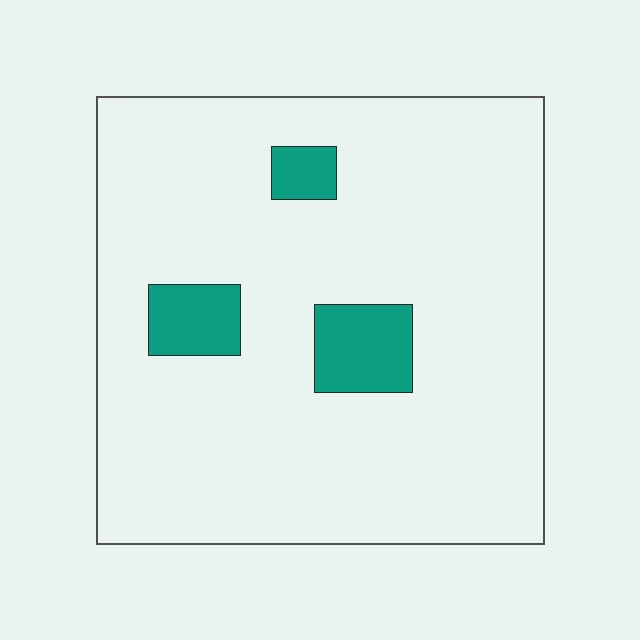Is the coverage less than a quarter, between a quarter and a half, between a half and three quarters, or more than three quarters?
Less than a quarter.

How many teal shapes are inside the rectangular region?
3.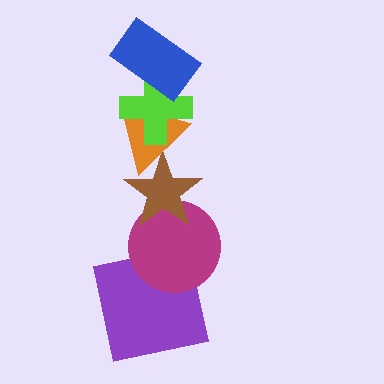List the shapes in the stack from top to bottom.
From top to bottom: the blue rectangle, the lime cross, the orange triangle, the brown star, the magenta circle, the purple square.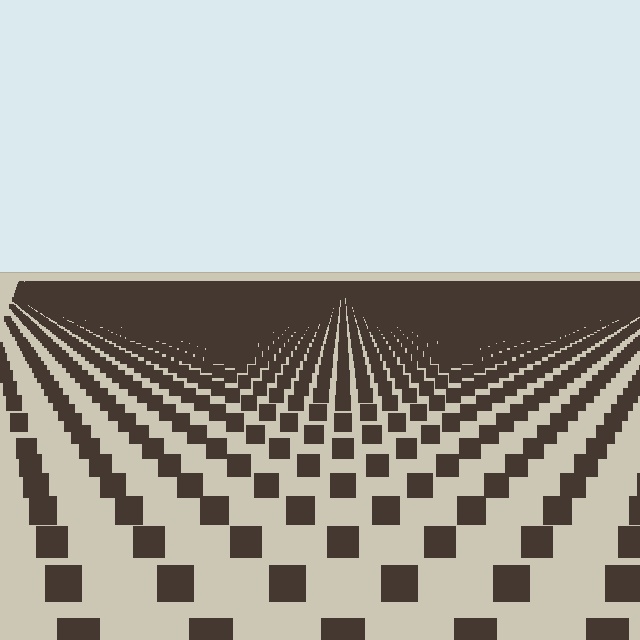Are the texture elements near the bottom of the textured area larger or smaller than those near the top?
Larger. Near the bottom, elements are closer to the viewer and appear at a bigger on-screen size.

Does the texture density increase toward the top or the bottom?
Density increases toward the top.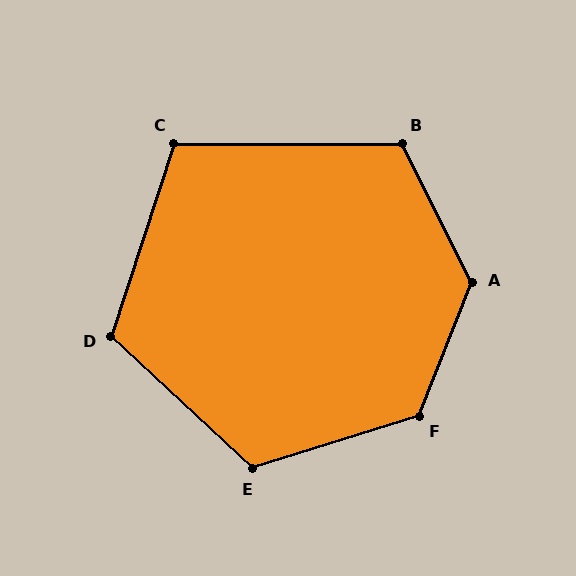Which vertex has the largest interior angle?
A, at approximately 132 degrees.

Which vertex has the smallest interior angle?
C, at approximately 108 degrees.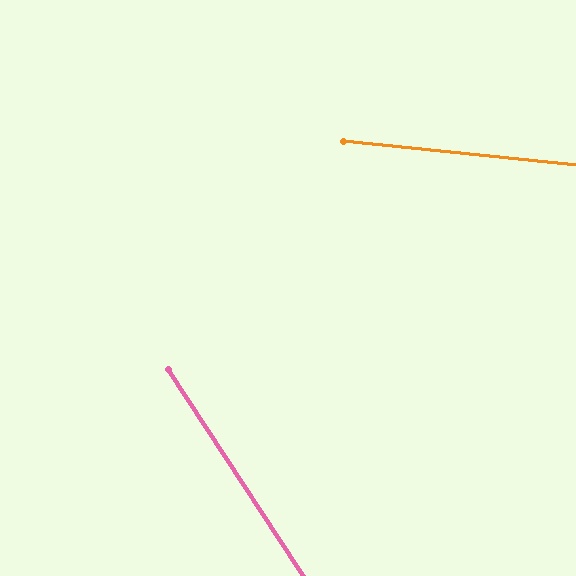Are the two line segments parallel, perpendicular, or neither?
Neither parallel nor perpendicular — they differ by about 51°.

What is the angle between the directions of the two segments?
Approximately 51 degrees.